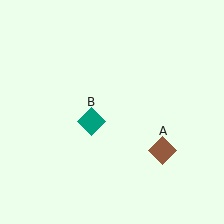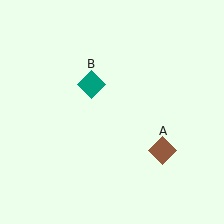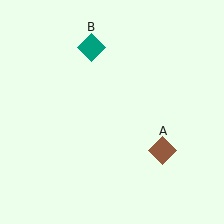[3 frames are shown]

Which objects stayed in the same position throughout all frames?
Brown diamond (object A) remained stationary.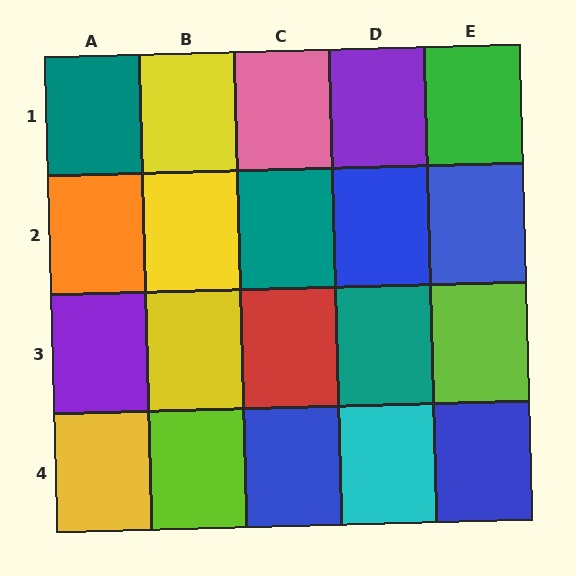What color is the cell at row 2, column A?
Orange.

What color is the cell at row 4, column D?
Cyan.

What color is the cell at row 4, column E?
Blue.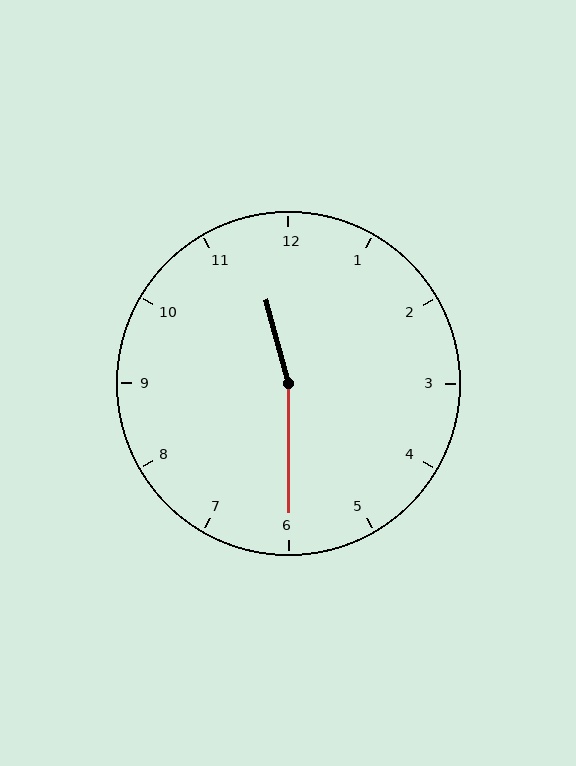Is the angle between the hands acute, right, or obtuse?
It is obtuse.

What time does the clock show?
11:30.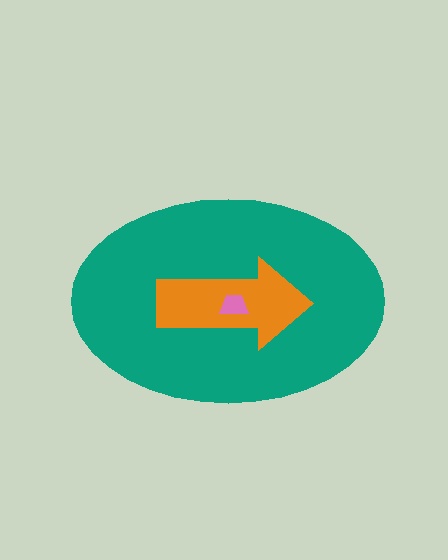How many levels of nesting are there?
3.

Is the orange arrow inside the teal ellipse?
Yes.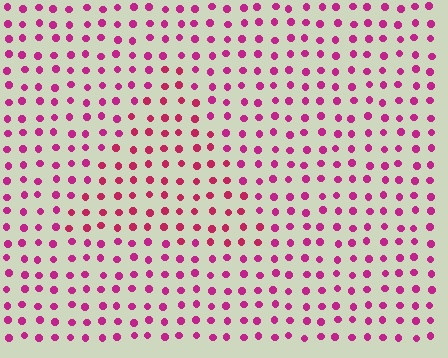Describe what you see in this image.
The image is filled with small magenta elements in a uniform arrangement. A triangle-shaped region is visible where the elements are tinted to a slightly different hue, forming a subtle color boundary.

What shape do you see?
I see a triangle.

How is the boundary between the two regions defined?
The boundary is defined purely by a slight shift in hue (about 18 degrees). Spacing, size, and orientation are identical on both sides.